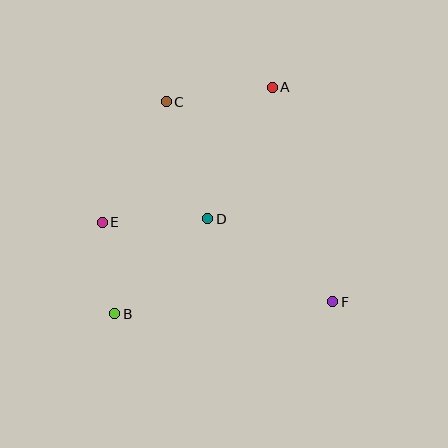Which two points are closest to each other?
Points B and E are closest to each other.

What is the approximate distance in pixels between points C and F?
The distance between C and F is approximately 260 pixels.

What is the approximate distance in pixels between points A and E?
The distance between A and E is approximately 217 pixels.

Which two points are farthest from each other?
Points A and B are farthest from each other.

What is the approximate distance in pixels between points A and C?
The distance between A and C is approximately 107 pixels.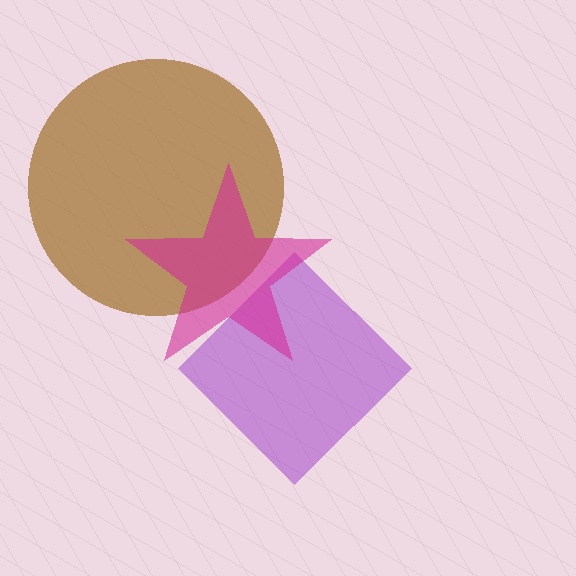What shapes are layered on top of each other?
The layered shapes are: a brown circle, a purple diamond, a magenta star.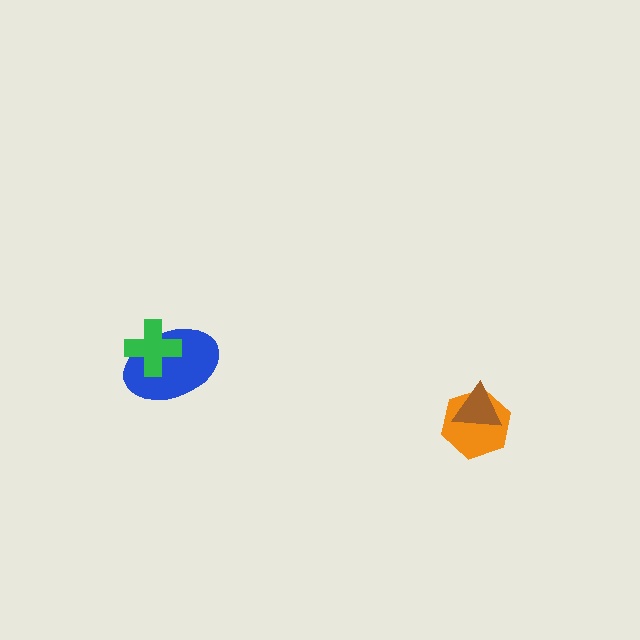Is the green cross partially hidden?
No, no other shape covers it.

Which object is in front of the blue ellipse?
The green cross is in front of the blue ellipse.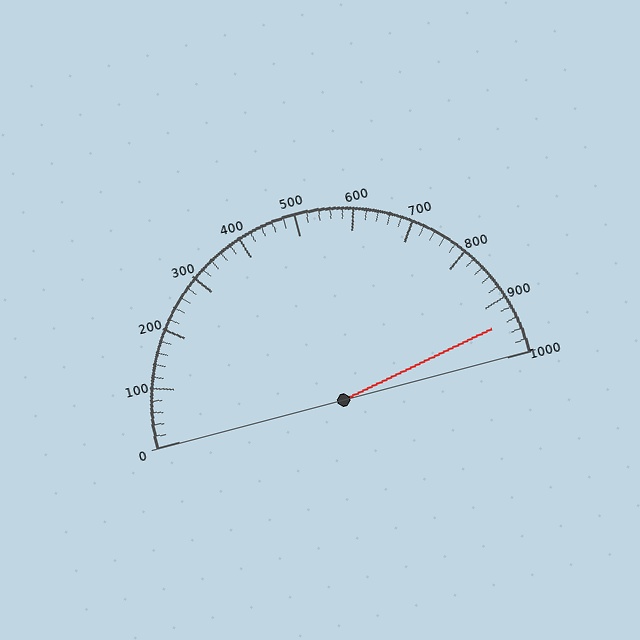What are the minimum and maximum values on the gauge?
The gauge ranges from 0 to 1000.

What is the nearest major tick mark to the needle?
The nearest major tick mark is 900.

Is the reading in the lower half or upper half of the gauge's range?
The reading is in the upper half of the range (0 to 1000).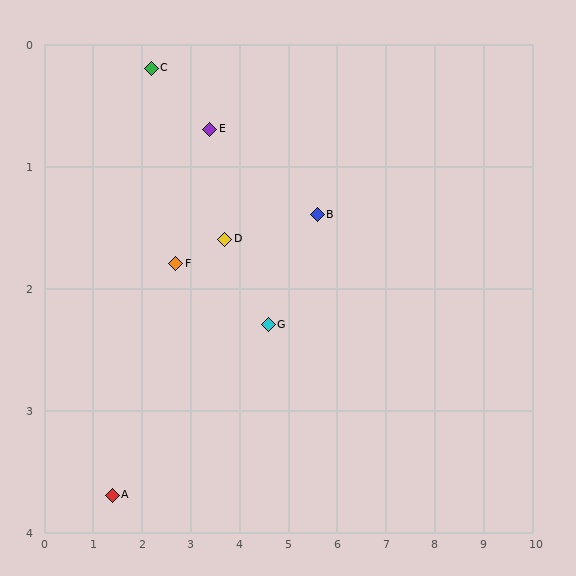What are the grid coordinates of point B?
Point B is at approximately (5.6, 1.4).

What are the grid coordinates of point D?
Point D is at approximately (3.7, 1.6).